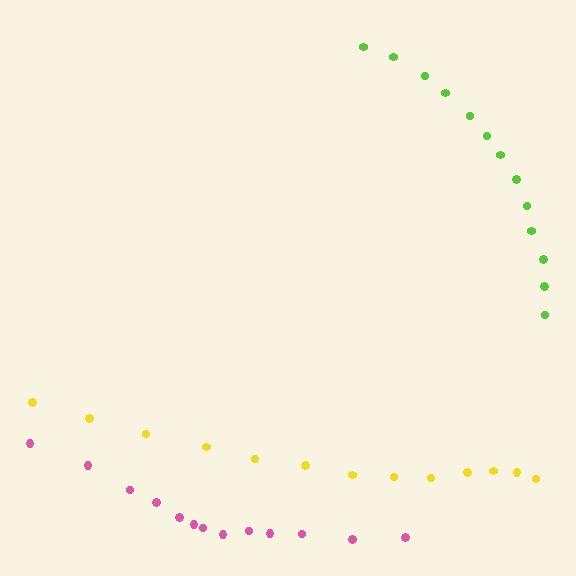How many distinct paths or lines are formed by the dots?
There are 3 distinct paths.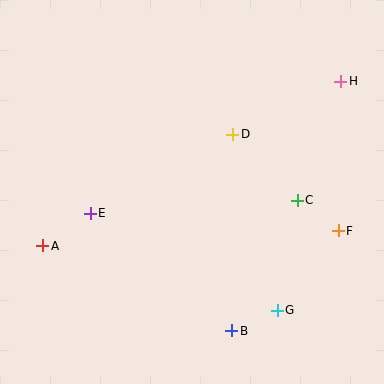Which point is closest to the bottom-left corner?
Point A is closest to the bottom-left corner.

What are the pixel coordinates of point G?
Point G is at (277, 310).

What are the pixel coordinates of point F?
Point F is at (338, 231).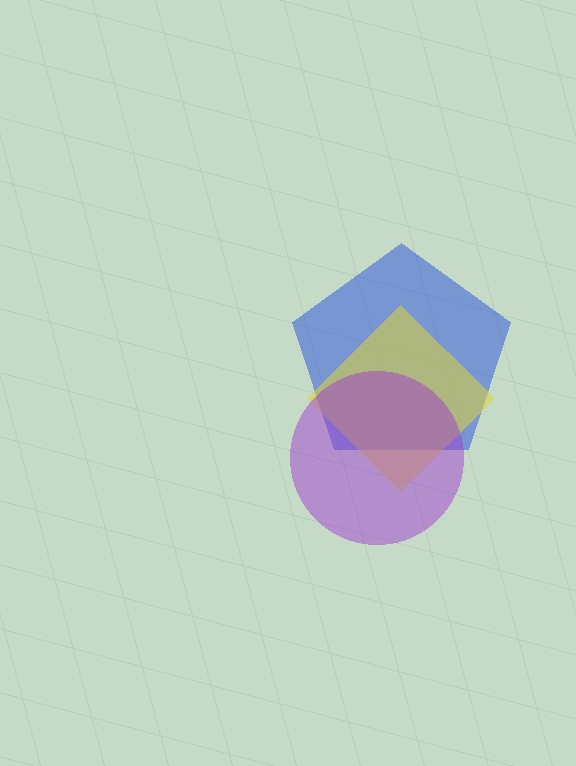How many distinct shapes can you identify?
There are 3 distinct shapes: a blue pentagon, a yellow diamond, a purple circle.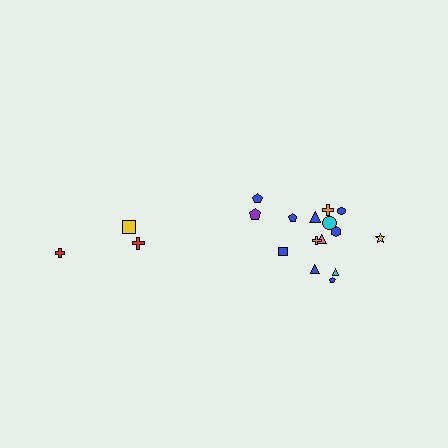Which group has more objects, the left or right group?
The right group.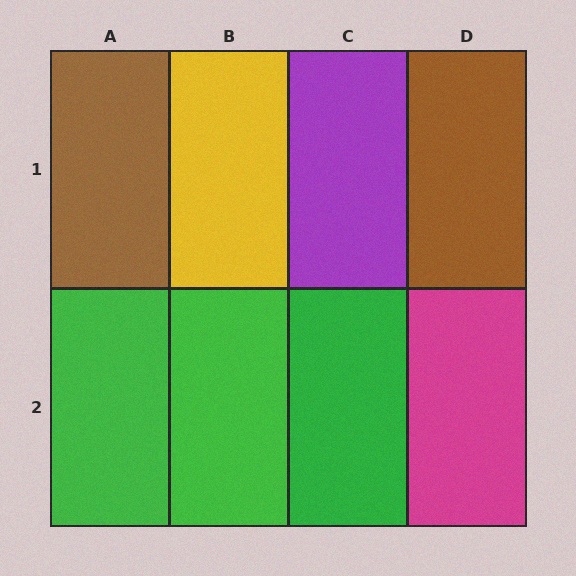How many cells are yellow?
1 cell is yellow.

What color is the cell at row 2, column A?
Green.